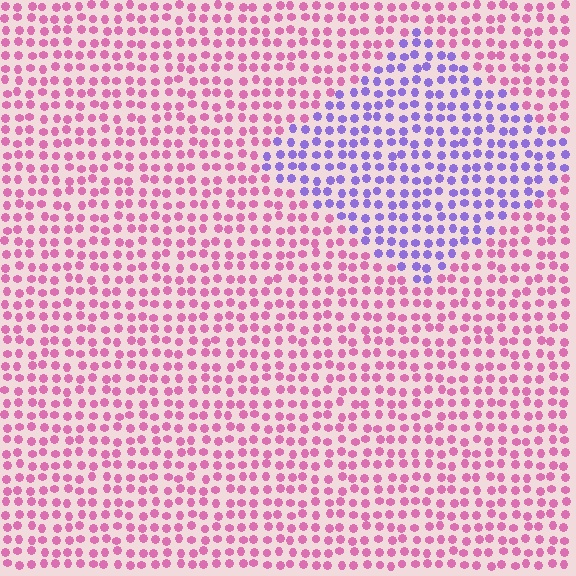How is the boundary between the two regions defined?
The boundary is defined purely by a slight shift in hue (about 64 degrees). Spacing, size, and orientation are identical on both sides.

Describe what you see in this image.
The image is filled with small pink elements in a uniform arrangement. A diamond-shaped region is visible where the elements are tinted to a slightly different hue, forming a subtle color boundary.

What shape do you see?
I see a diamond.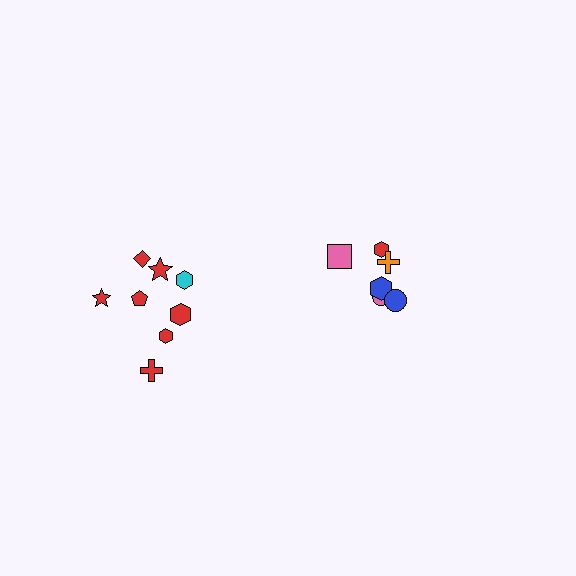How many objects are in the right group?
There are 6 objects.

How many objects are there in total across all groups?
There are 14 objects.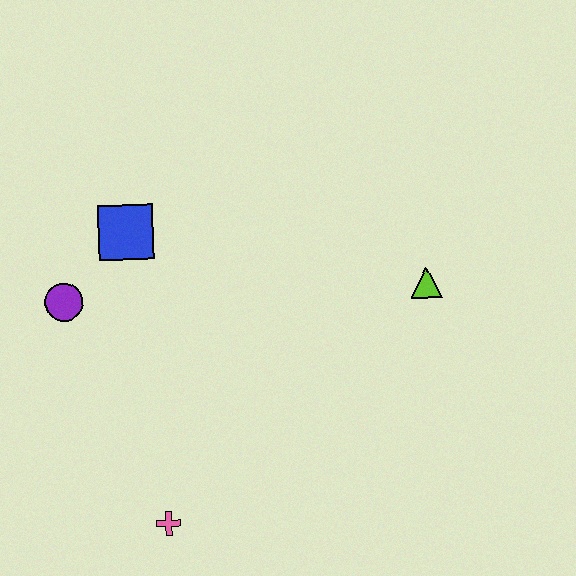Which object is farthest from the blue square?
The lime triangle is farthest from the blue square.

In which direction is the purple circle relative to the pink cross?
The purple circle is above the pink cross.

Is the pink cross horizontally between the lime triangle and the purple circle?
Yes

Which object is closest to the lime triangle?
The blue square is closest to the lime triangle.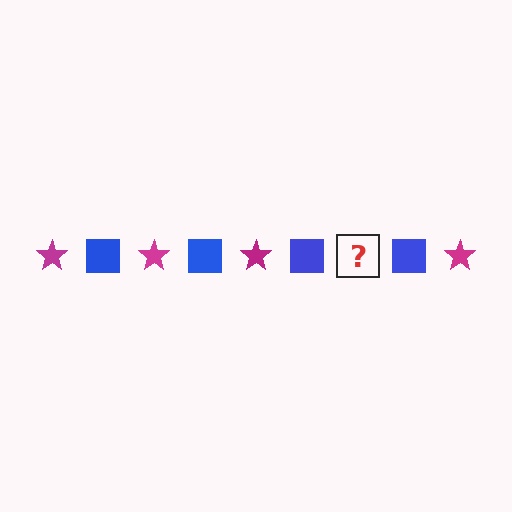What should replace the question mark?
The question mark should be replaced with a magenta star.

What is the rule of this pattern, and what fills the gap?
The rule is that the pattern alternates between magenta star and blue square. The gap should be filled with a magenta star.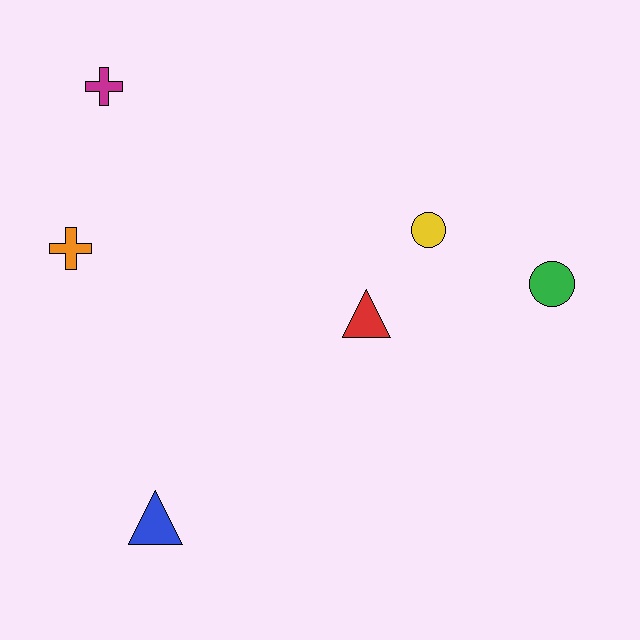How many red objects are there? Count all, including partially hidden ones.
There is 1 red object.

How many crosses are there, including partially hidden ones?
There are 2 crosses.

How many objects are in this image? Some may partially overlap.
There are 6 objects.